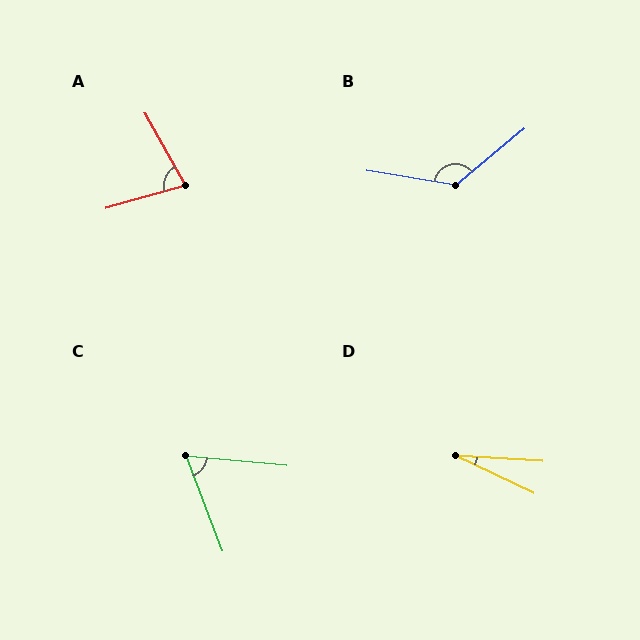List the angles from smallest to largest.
D (22°), C (64°), A (77°), B (131°).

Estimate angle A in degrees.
Approximately 77 degrees.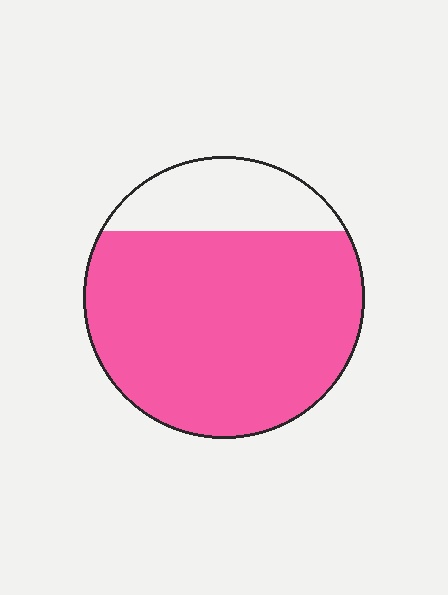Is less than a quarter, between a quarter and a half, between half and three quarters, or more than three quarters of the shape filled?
More than three quarters.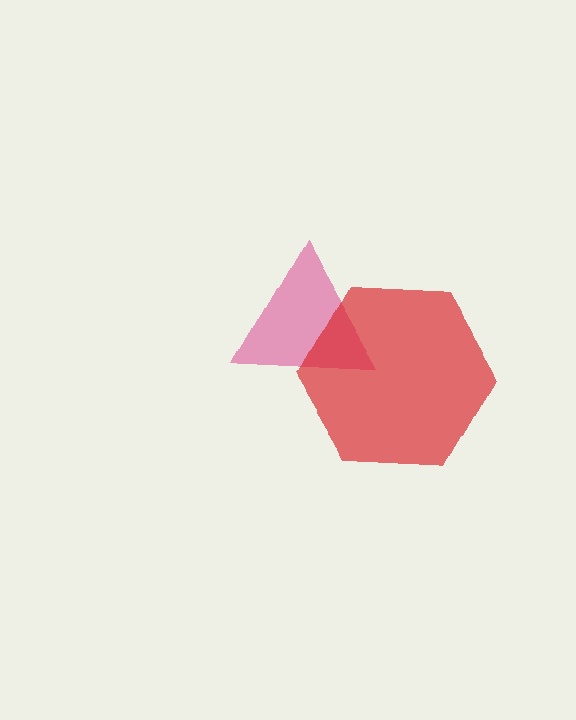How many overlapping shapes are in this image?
There are 2 overlapping shapes in the image.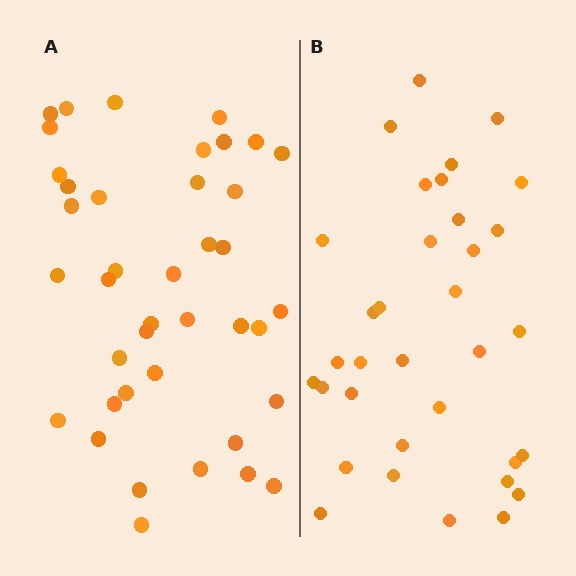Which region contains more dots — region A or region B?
Region A (the left region) has more dots.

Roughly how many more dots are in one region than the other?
Region A has about 6 more dots than region B.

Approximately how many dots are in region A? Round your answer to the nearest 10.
About 40 dots.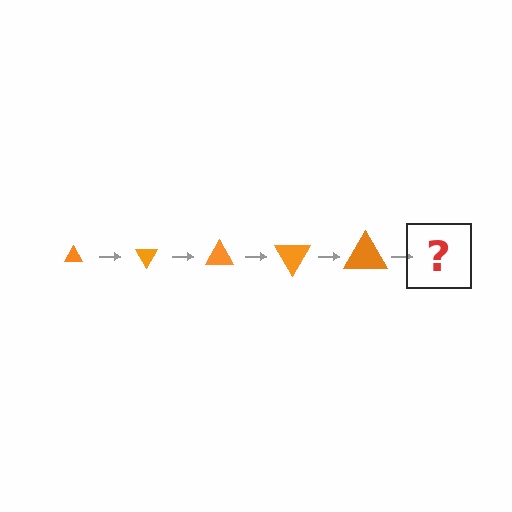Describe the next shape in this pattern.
It should be a triangle, larger than the previous one and rotated 300 degrees from the start.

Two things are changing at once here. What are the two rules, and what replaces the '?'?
The two rules are that the triangle grows larger each step and it rotates 60 degrees each step. The '?' should be a triangle, larger than the previous one and rotated 300 degrees from the start.